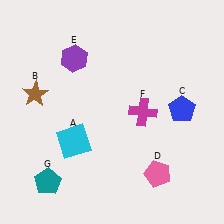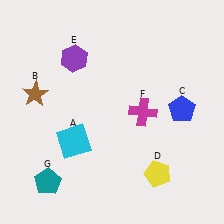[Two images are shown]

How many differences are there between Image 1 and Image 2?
There is 1 difference between the two images.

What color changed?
The pentagon (D) changed from pink in Image 1 to yellow in Image 2.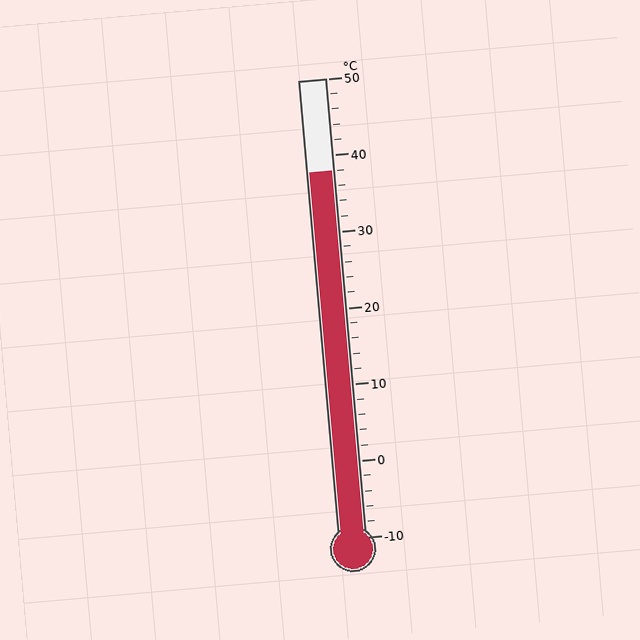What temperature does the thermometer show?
The thermometer shows approximately 38°C.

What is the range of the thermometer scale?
The thermometer scale ranges from -10°C to 50°C.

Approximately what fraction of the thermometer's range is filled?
The thermometer is filled to approximately 80% of its range.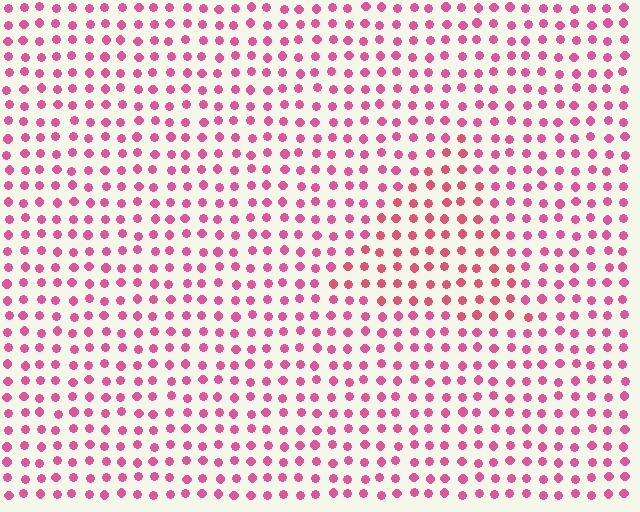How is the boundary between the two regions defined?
The boundary is defined purely by a slight shift in hue (about 19 degrees). Spacing, size, and orientation are identical on both sides.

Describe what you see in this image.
The image is filled with small pink elements in a uniform arrangement. A triangle-shaped region is visible where the elements are tinted to a slightly different hue, forming a subtle color boundary.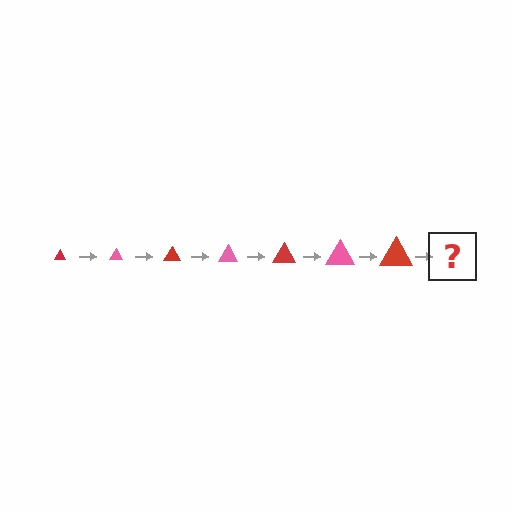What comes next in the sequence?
The next element should be a pink triangle, larger than the previous one.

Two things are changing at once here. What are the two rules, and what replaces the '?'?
The two rules are that the triangle grows larger each step and the color cycles through red and pink. The '?' should be a pink triangle, larger than the previous one.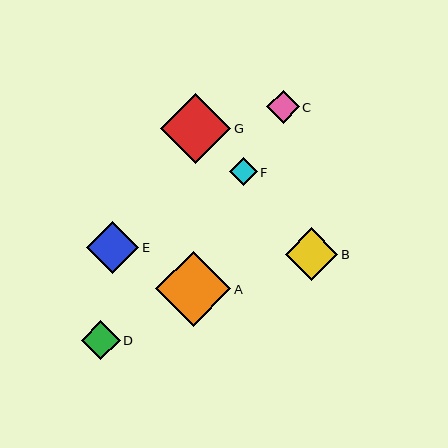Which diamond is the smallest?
Diamond F is the smallest with a size of approximately 28 pixels.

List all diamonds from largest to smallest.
From largest to smallest: A, G, B, E, D, C, F.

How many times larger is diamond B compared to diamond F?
Diamond B is approximately 1.9 times the size of diamond F.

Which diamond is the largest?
Diamond A is the largest with a size of approximately 76 pixels.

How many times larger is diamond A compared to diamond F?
Diamond A is approximately 2.7 times the size of diamond F.